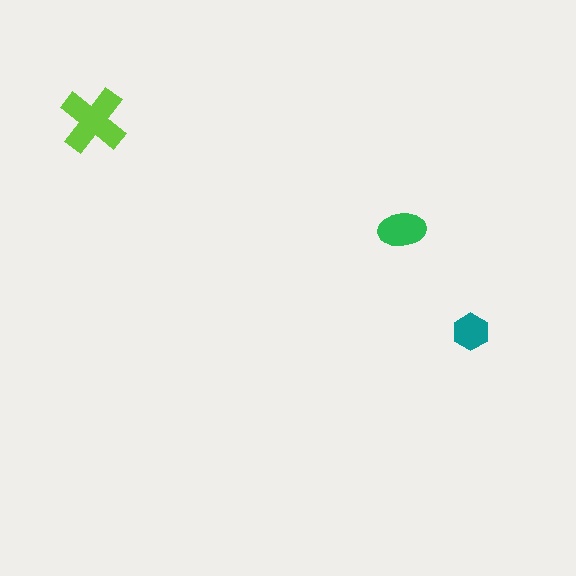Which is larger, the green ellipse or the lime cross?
The lime cross.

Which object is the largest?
The lime cross.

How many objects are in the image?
There are 3 objects in the image.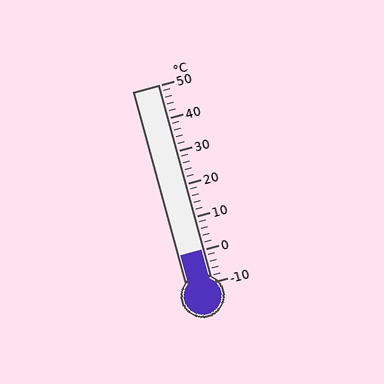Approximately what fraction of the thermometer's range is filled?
The thermometer is filled to approximately 15% of its range.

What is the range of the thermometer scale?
The thermometer scale ranges from -10°C to 50°C.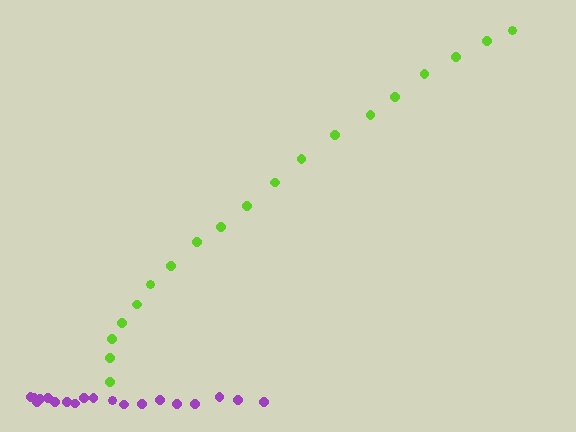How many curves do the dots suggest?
There are 2 distinct paths.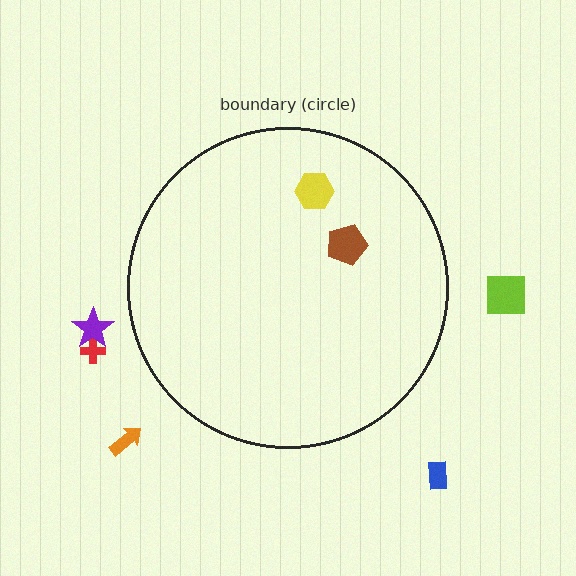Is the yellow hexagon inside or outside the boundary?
Inside.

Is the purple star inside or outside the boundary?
Outside.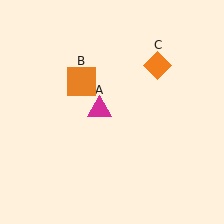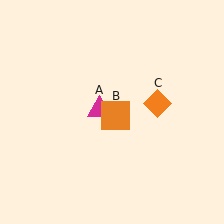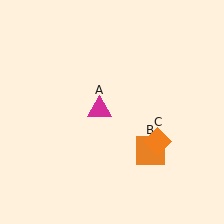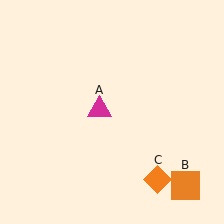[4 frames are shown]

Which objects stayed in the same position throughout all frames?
Magenta triangle (object A) remained stationary.